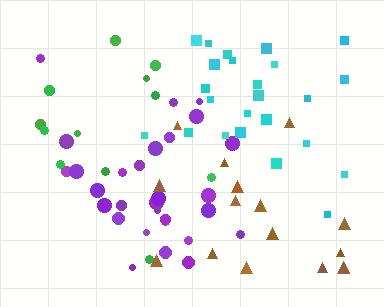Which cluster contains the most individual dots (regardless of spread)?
Purple (29).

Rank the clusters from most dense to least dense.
purple, cyan, brown, green.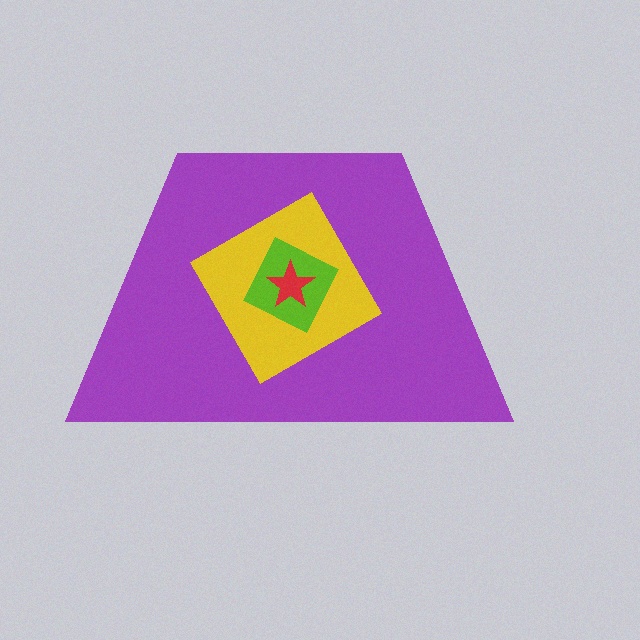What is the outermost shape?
The purple trapezoid.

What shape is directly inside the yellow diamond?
The lime diamond.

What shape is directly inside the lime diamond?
The red star.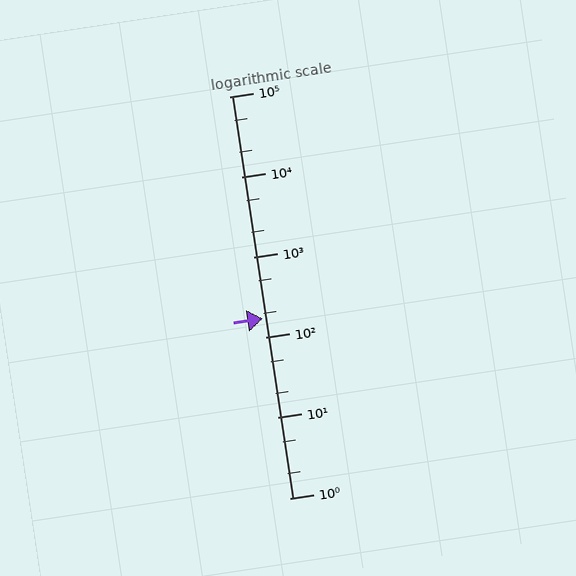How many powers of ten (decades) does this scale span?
The scale spans 5 decades, from 1 to 100000.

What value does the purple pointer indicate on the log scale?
The pointer indicates approximately 170.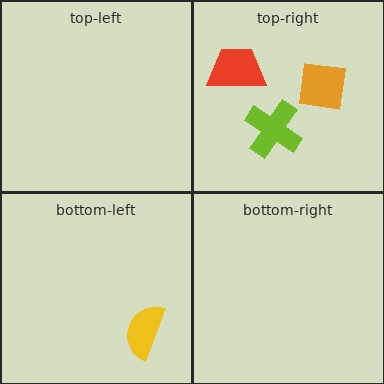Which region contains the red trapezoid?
The top-right region.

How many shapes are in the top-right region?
3.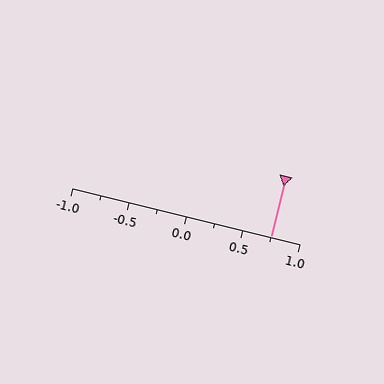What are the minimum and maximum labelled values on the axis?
The axis runs from -1.0 to 1.0.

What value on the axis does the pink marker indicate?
The marker indicates approximately 0.75.